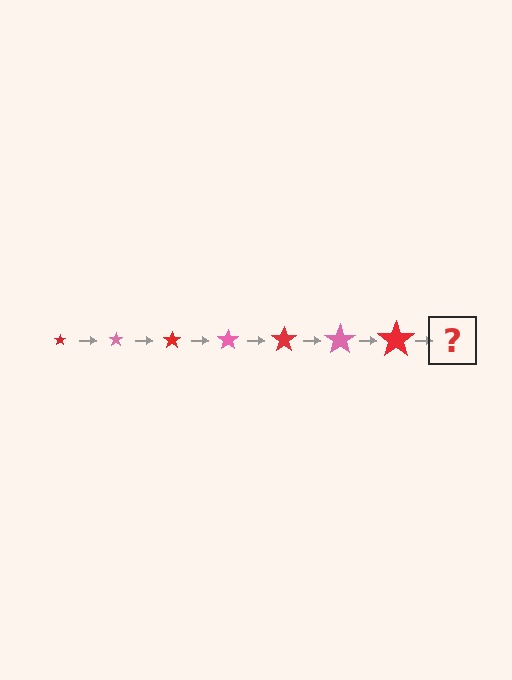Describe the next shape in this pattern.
It should be a pink star, larger than the previous one.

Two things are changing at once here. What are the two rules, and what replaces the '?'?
The two rules are that the star grows larger each step and the color cycles through red and pink. The '?' should be a pink star, larger than the previous one.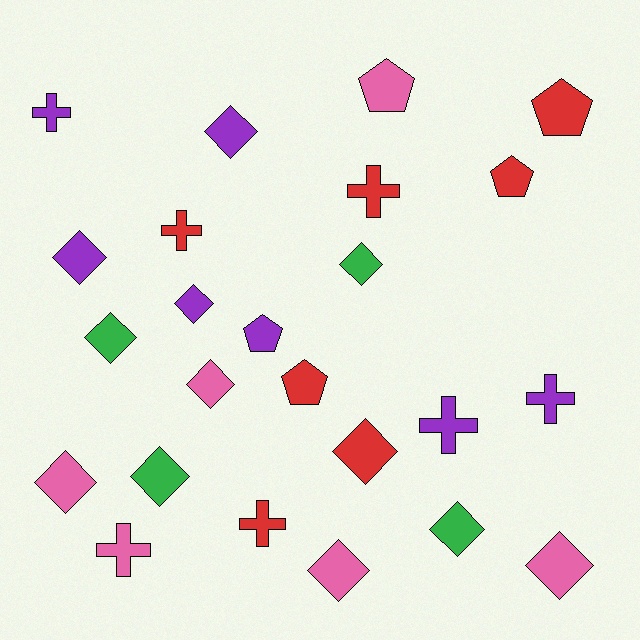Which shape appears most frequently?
Diamond, with 12 objects.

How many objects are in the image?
There are 24 objects.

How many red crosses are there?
There are 3 red crosses.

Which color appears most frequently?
Red, with 7 objects.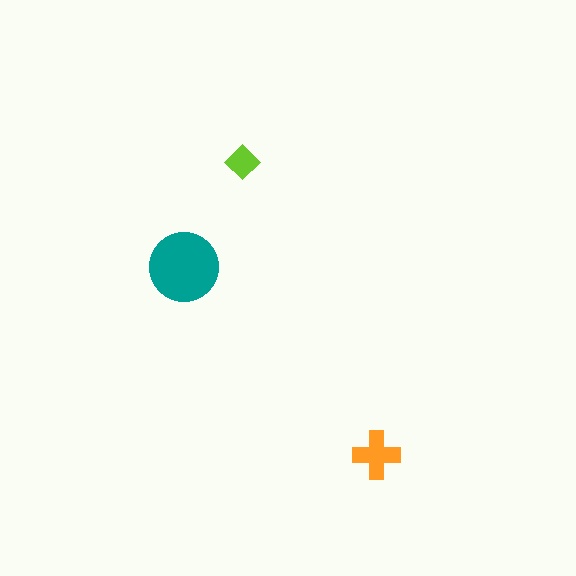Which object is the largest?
The teal circle.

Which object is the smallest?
The lime diamond.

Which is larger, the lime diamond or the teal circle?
The teal circle.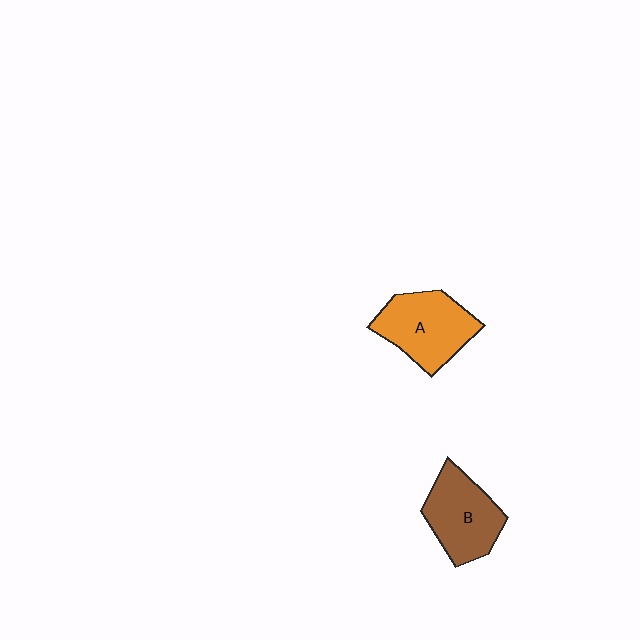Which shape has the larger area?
Shape A (orange).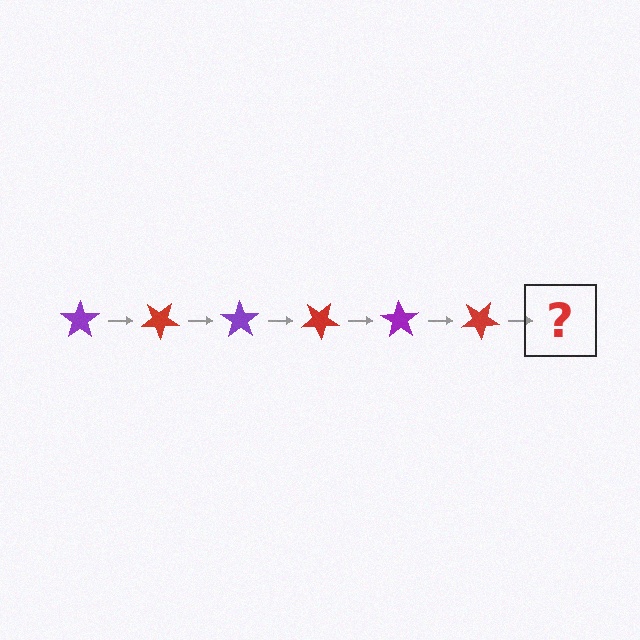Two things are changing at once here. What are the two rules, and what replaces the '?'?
The two rules are that it rotates 35 degrees each step and the color cycles through purple and red. The '?' should be a purple star, rotated 210 degrees from the start.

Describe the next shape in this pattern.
It should be a purple star, rotated 210 degrees from the start.